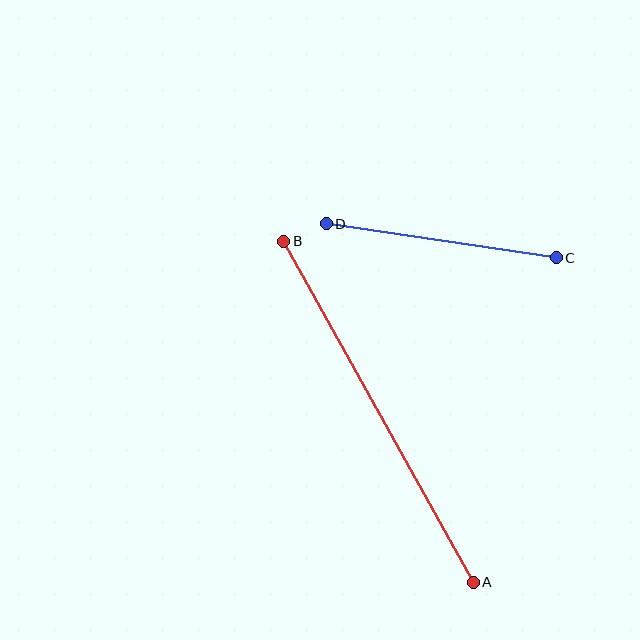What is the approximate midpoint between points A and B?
The midpoint is at approximately (378, 412) pixels.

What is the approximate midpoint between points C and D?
The midpoint is at approximately (441, 241) pixels.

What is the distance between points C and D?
The distance is approximately 233 pixels.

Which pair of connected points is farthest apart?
Points A and B are farthest apart.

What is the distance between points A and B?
The distance is approximately 390 pixels.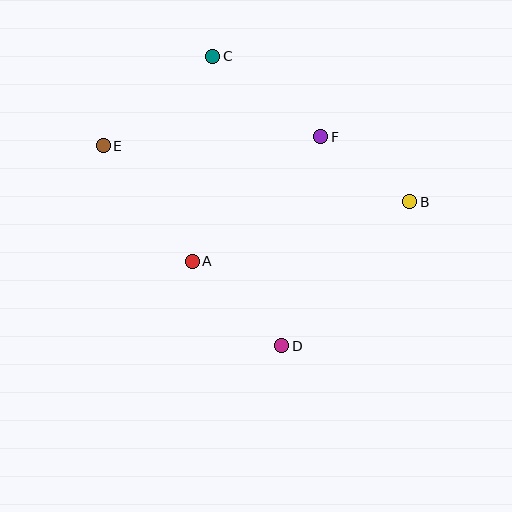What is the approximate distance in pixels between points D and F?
The distance between D and F is approximately 213 pixels.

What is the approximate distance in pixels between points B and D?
The distance between B and D is approximately 193 pixels.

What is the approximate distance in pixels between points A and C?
The distance between A and C is approximately 206 pixels.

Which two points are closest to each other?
Points B and F are closest to each other.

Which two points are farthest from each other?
Points B and E are farthest from each other.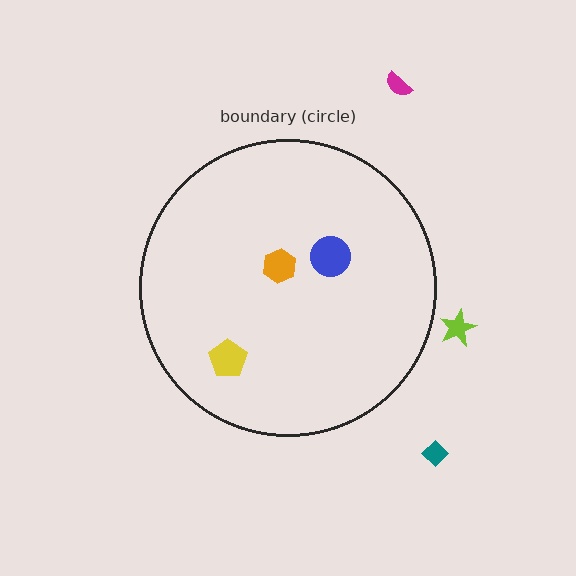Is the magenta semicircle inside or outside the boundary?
Outside.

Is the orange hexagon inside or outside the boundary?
Inside.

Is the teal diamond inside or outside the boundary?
Outside.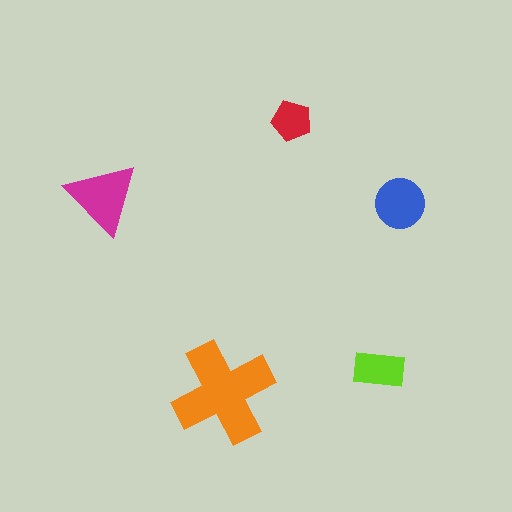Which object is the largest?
The orange cross.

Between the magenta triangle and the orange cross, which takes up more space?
The orange cross.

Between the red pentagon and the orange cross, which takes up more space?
The orange cross.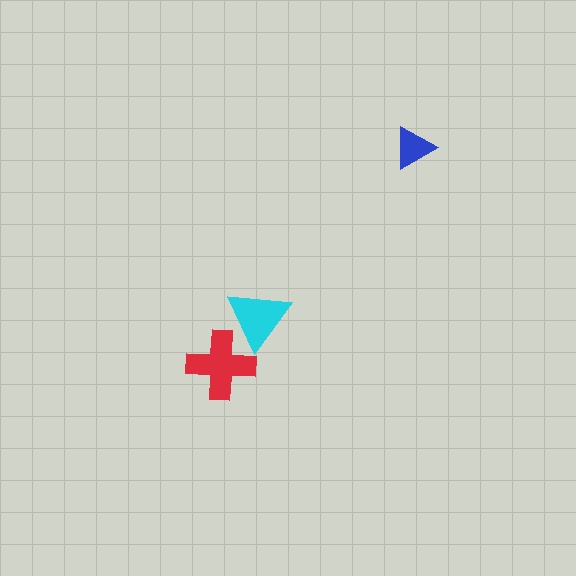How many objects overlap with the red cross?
1 object overlaps with the red cross.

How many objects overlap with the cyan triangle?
1 object overlaps with the cyan triangle.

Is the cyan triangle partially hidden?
Yes, it is partially covered by another shape.